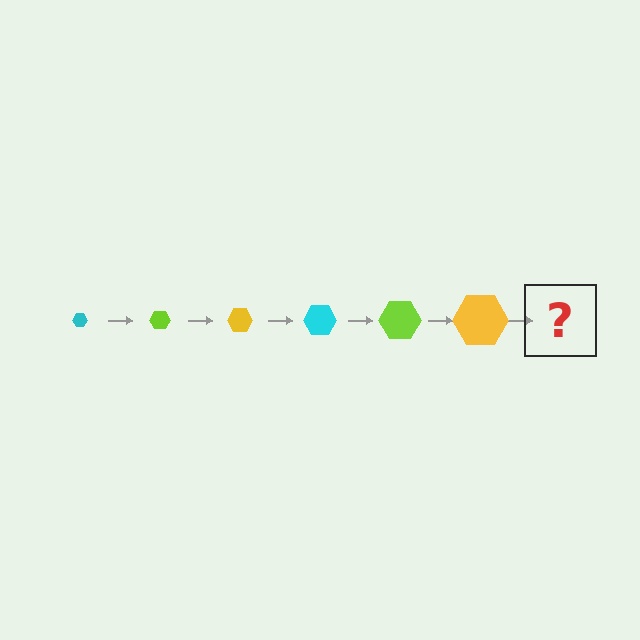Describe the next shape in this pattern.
It should be a cyan hexagon, larger than the previous one.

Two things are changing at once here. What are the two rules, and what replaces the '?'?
The two rules are that the hexagon grows larger each step and the color cycles through cyan, lime, and yellow. The '?' should be a cyan hexagon, larger than the previous one.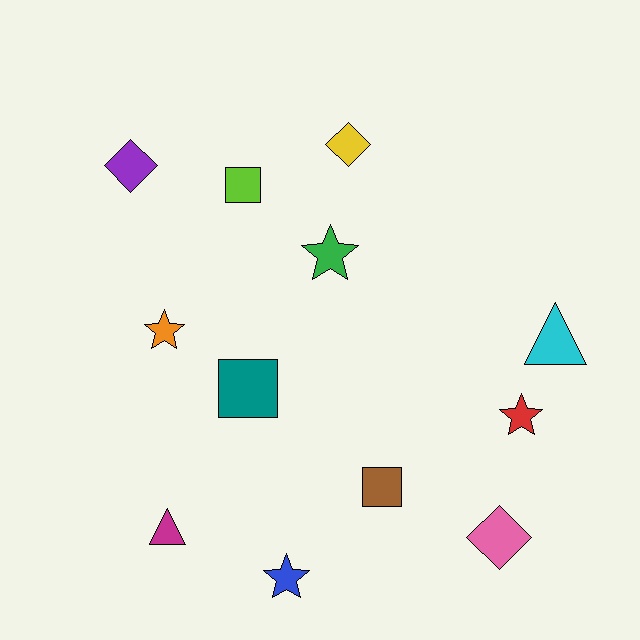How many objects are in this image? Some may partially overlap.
There are 12 objects.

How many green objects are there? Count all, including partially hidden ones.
There is 1 green object.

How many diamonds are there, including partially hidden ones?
There are 3 diamonds.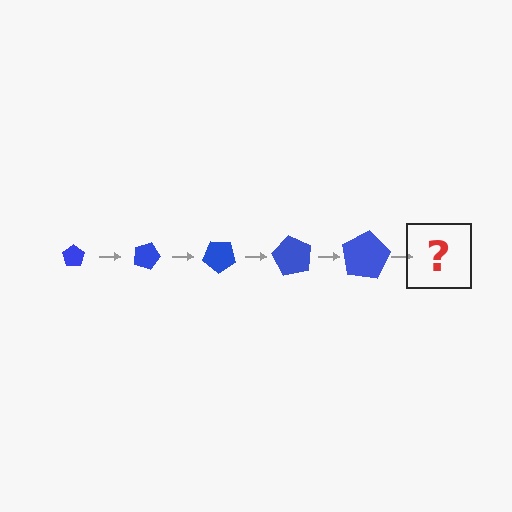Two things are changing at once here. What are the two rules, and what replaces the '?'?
The two rules are that the pentagon grows larger each step and it rotates 20 degrees each step. The '?' should be a pentagon, larger than the previous one and rotated 100 degrees from the start.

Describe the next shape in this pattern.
It should be a pentagon, larger than the previous one and rotated 100 degrees from the start.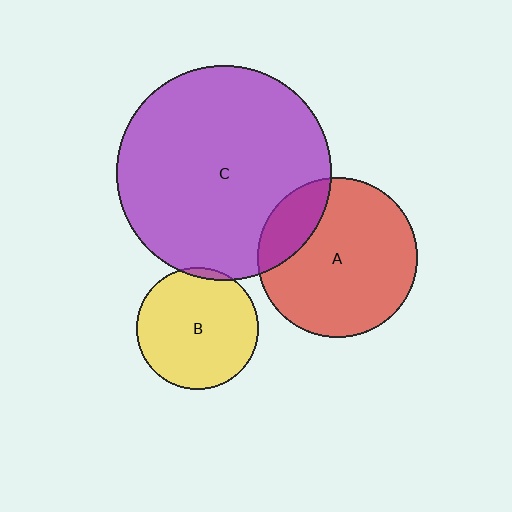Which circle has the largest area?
Circle C (purple).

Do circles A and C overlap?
Yes.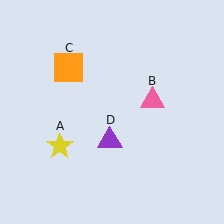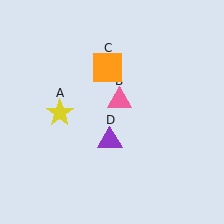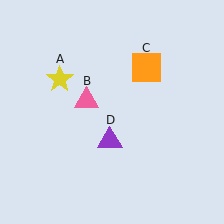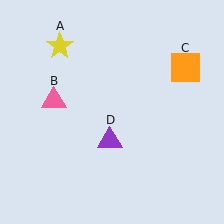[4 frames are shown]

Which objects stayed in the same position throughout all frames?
Purple triangle (object D) remained stationary.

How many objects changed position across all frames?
3 objects changed position: yellow star (object A), pink triangle (object B), orange square (object C).